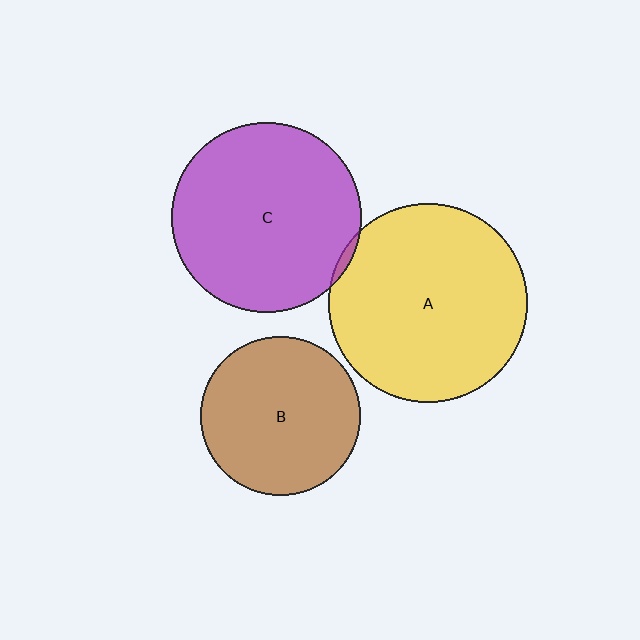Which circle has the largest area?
Circle A (yellow).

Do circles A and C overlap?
Yes.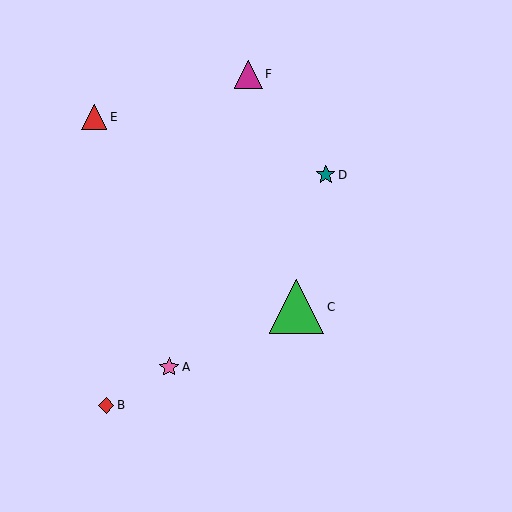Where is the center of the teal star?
The center of the teal star is at (326, 175).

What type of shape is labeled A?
Shape A is a pink star.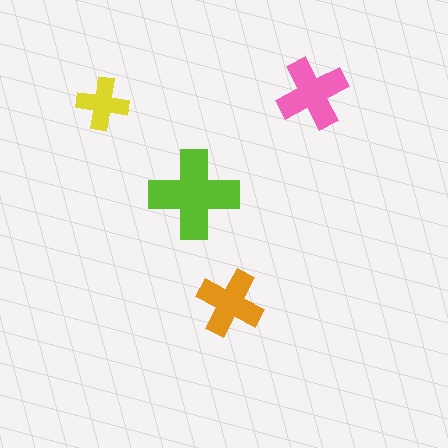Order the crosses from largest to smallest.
the lime one, the pink one, the orange one, the yellow one.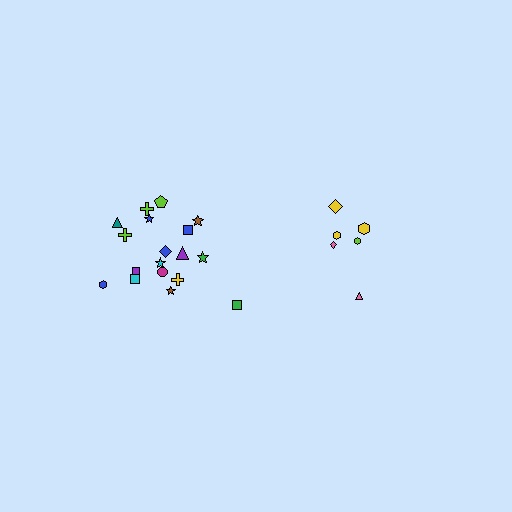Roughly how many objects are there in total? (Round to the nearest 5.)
Roughly 25 objects in total.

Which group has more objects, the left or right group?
The left group.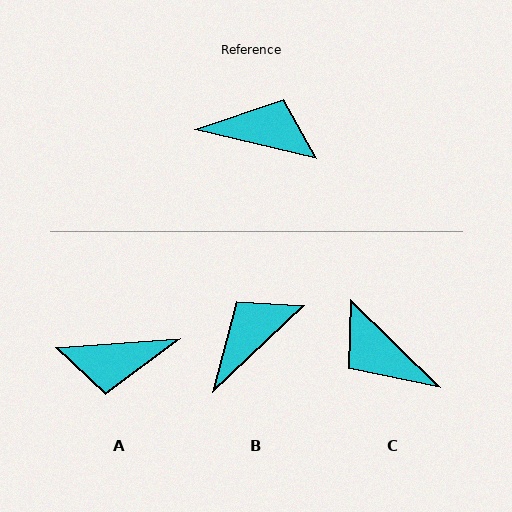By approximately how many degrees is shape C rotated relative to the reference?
Approximately 149 degrees counter-clockwise.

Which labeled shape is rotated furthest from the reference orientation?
A, about 162 degrees away.